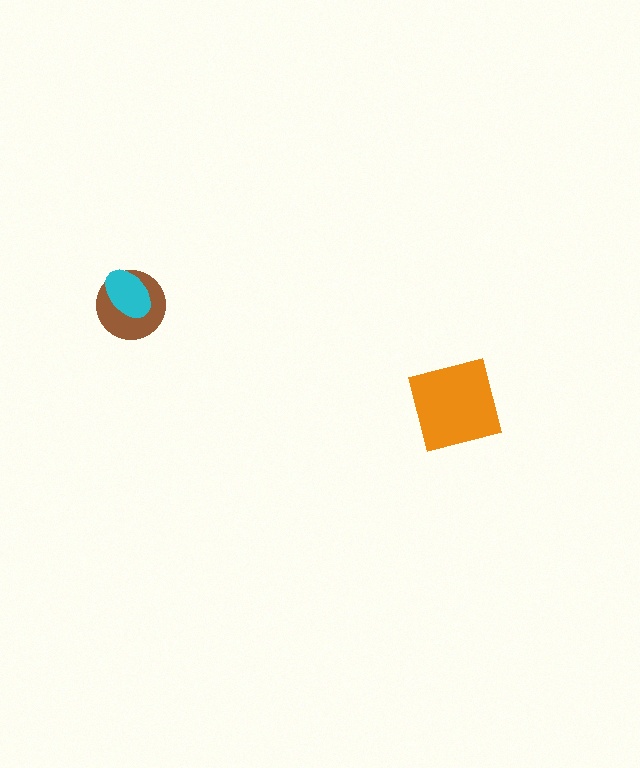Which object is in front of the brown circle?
The cyan ellipse is in front of the brown circle.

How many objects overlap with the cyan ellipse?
1 object overlaps with the cyan ellipse.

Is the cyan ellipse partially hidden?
No, no other shape covers it.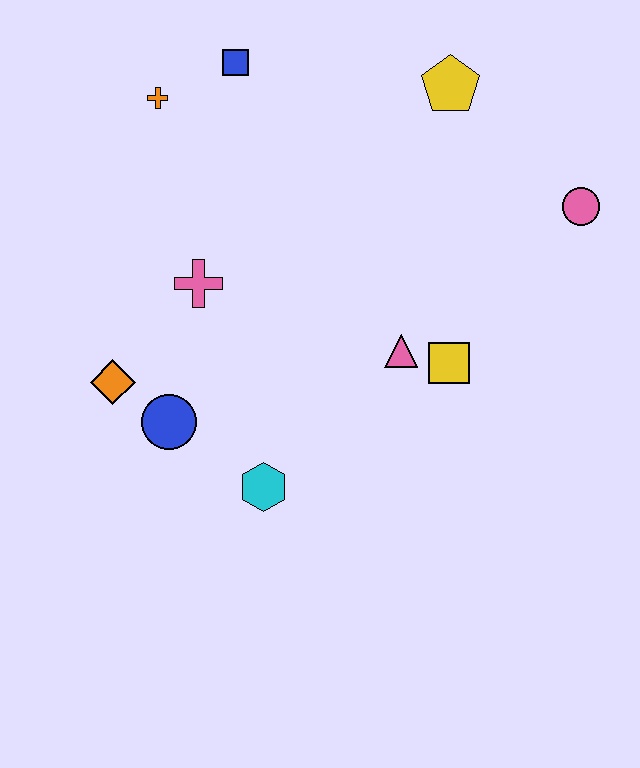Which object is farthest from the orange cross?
The pink circle is farthest from the orange cross.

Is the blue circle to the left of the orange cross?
No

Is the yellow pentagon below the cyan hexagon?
No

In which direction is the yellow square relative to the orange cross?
The yellow square is to the right of the orange cross.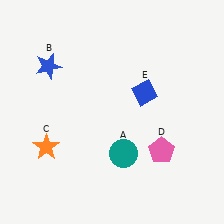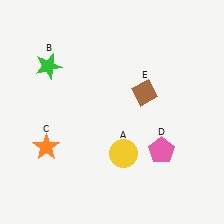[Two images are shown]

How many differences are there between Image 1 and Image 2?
There are 3 differences between the two images.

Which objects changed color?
A changed from teal to yellow. B changed from blue to green. E changed from blue to brown.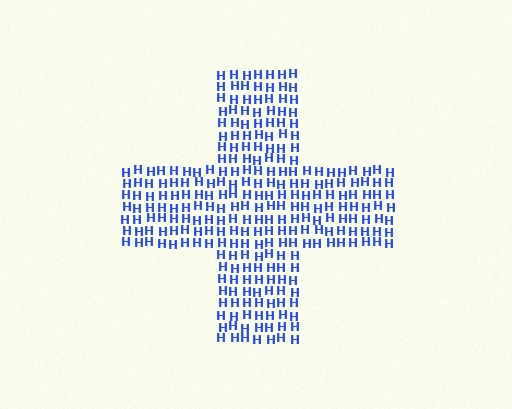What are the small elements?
The small elements are letter H's.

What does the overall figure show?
The overall figure shows a cross.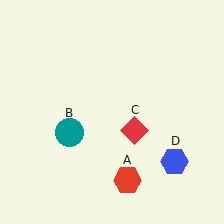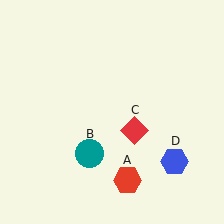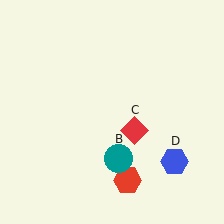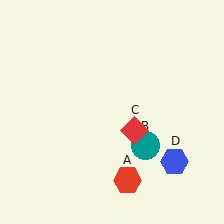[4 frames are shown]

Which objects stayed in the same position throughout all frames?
Red hexagon (object A) and red diamond (object C) and blue hexagon (object D) remained stationary.